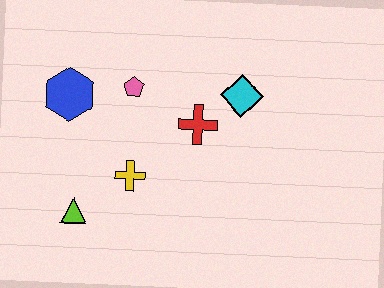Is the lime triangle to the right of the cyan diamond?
No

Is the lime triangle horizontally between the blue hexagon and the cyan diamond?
Yes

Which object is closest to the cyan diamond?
The red cross is closest to the cyan diamond.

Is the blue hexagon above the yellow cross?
Yes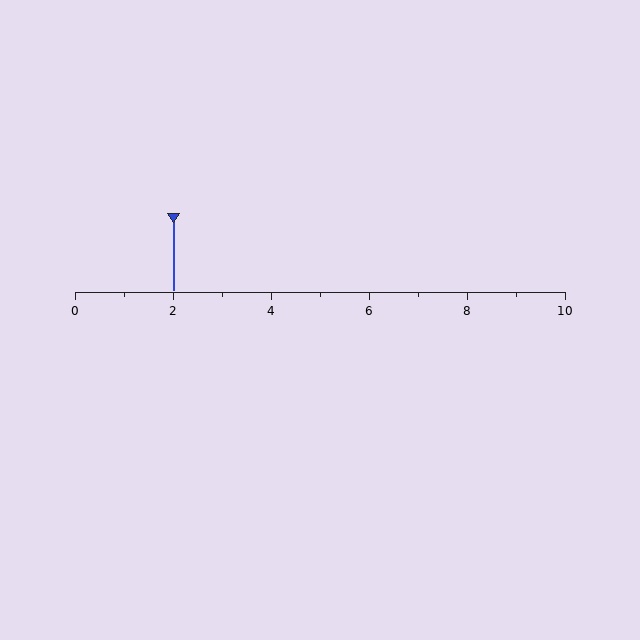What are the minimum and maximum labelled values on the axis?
The axis runs from 0 to 10.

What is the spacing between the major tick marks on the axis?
The major ticks are spaced 2 apart.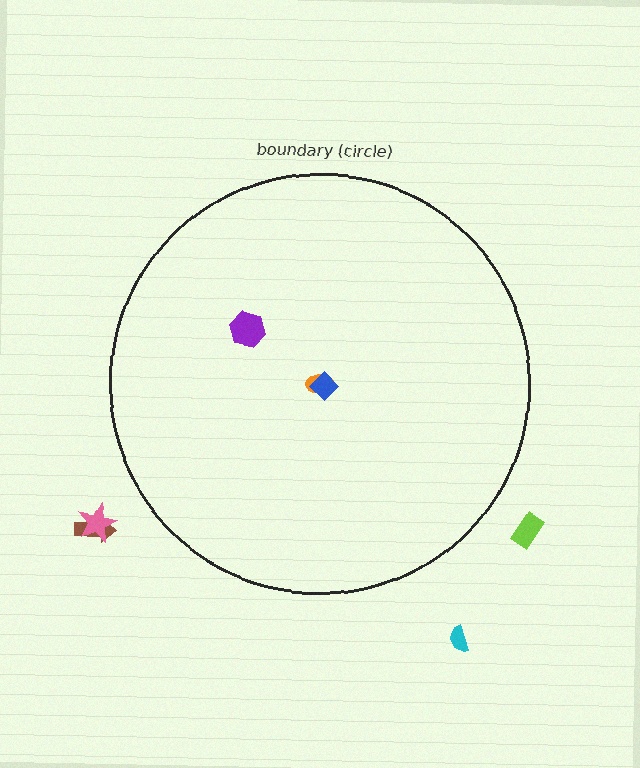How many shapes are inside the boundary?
3 inside, 4 outside.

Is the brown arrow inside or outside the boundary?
Outside.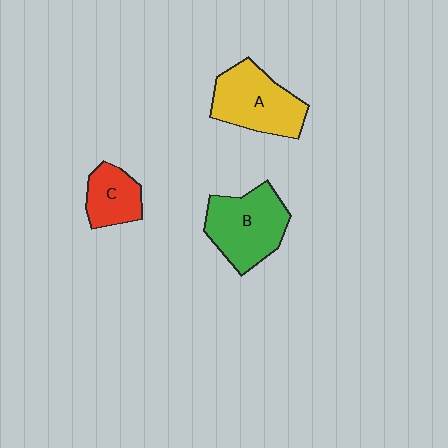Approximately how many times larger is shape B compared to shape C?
Approximately 1.7 times.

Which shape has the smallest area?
Shape C (red).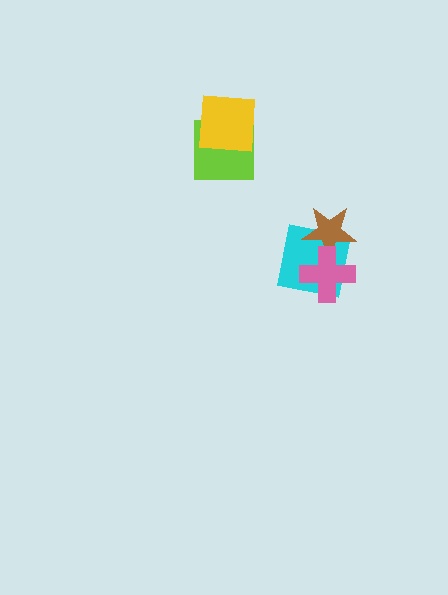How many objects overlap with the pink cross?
2 objects overlap with the pink cross.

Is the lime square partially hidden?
Yes, it is partially covered by another shape.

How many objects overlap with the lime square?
1 object overlaps with the lime square.